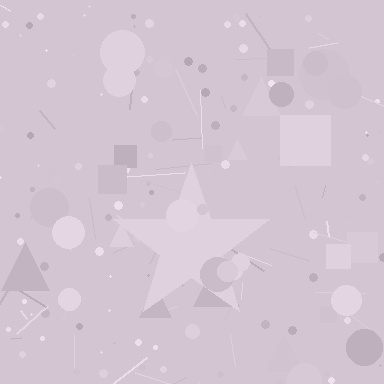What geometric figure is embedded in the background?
A star is embedded in the background.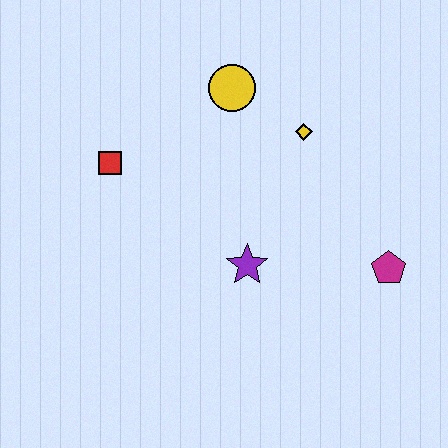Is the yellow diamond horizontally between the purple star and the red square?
No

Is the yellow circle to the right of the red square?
Yes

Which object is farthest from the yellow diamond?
The red square is farthest from the yellow diamond.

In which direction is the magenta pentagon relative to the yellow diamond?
The magenta pentagon is below the yellow diamond.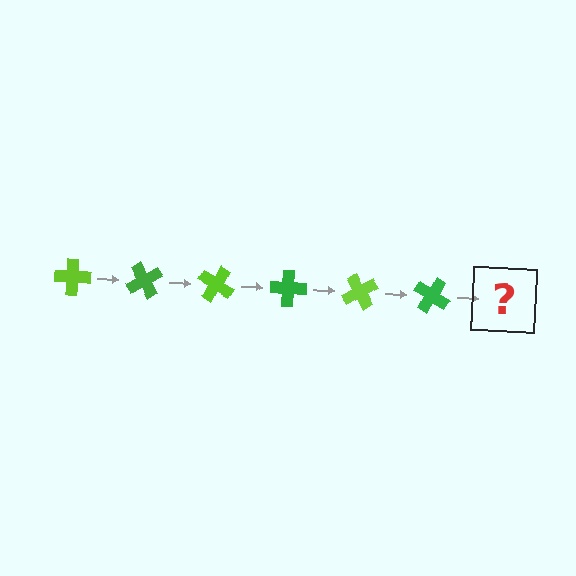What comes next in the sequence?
The next element should be a lime cross, rotated 360 degrees from the start.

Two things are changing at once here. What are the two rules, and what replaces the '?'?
The two rules are that it rotates 60 degrees each step and the color cycles through lime and green. The '?' should be a lime cross, rotated 360 degrees from the start.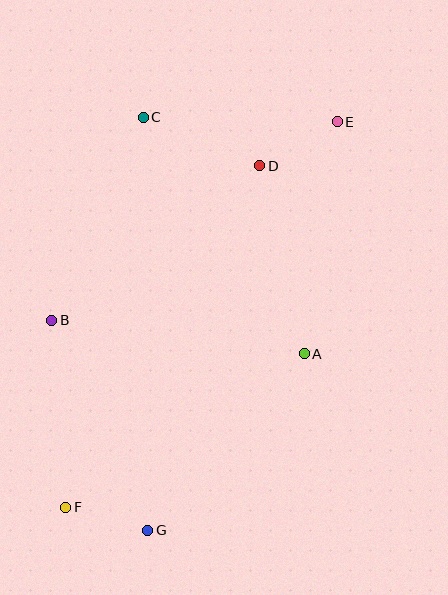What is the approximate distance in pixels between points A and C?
The distance between A and C is approximately 286 pixels.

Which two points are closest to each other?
Points F and G are closest to each other.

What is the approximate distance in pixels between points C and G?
The distance between C and G is approximately 413 pixels.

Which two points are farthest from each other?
Points E and F are farthest from each other.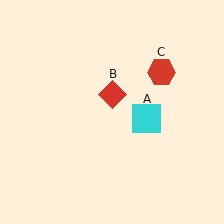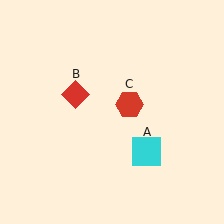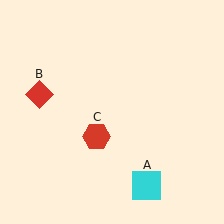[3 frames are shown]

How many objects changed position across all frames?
3 objects changed position: cyan square (object A), red diamond (object B), red hexagon (object C).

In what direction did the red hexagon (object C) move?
The red hexagon (object C) moved down and to the left.